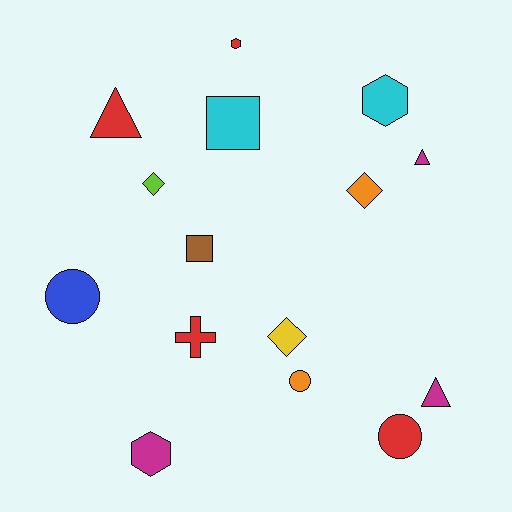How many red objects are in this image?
There are 4 red objects.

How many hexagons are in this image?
There are 3 hexagons.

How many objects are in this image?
There are 15 objects.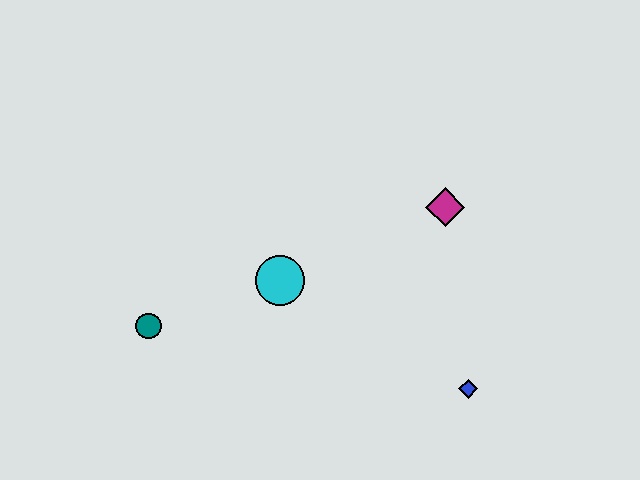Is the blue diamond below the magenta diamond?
Yes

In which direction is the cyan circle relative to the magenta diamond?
The cyan circle is to the left of the magenta diamond.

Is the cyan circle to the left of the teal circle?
No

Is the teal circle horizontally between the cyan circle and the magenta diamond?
No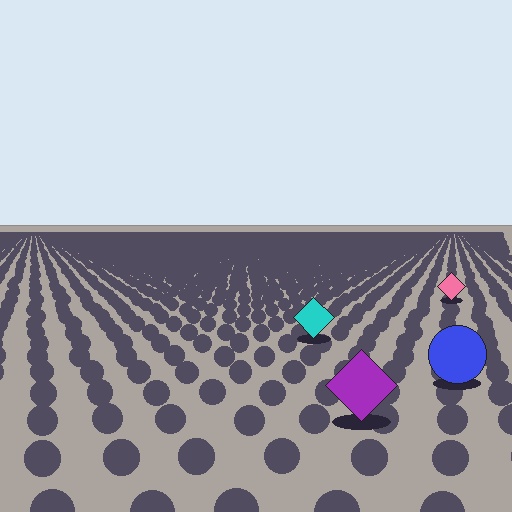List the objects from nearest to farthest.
From nearest to farthest: the purple diamond, the blue circle, the cyan diamond, the pink diamond.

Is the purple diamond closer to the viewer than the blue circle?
Yes. The purple diamond is closer — you can tell from the texture gradient: the ground texture is coarser near it.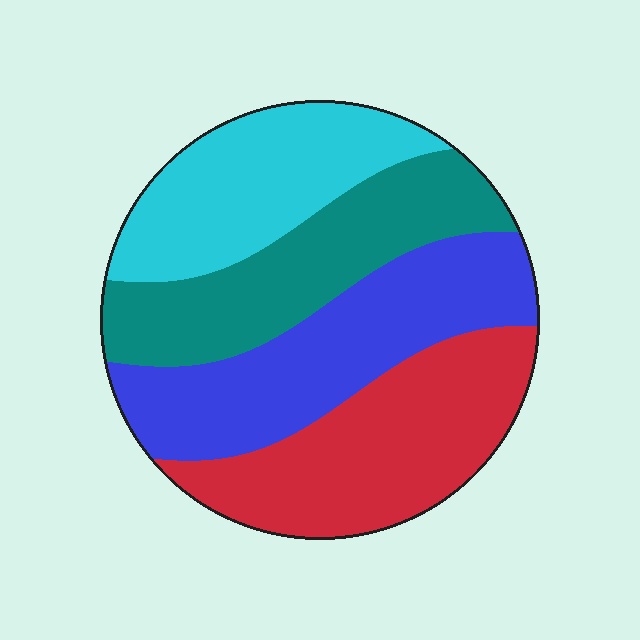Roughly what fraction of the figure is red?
Red takes up about one quarter (1/4) of the figure.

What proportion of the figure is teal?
Teal takes up about one quarter (1/4) of the figure.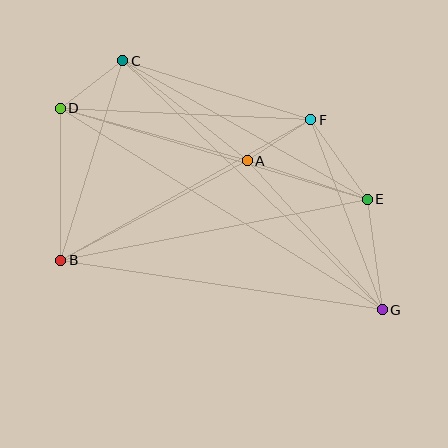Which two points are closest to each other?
Points A and F are closest to each other.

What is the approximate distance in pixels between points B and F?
The distance between B and F is approximately 287 pixels.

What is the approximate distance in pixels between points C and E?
The distance between C and E is approximately 281 pixels.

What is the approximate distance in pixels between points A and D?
The distance between A and D is approximately 194 pixels.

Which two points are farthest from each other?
Points D and G are farthest from each other.